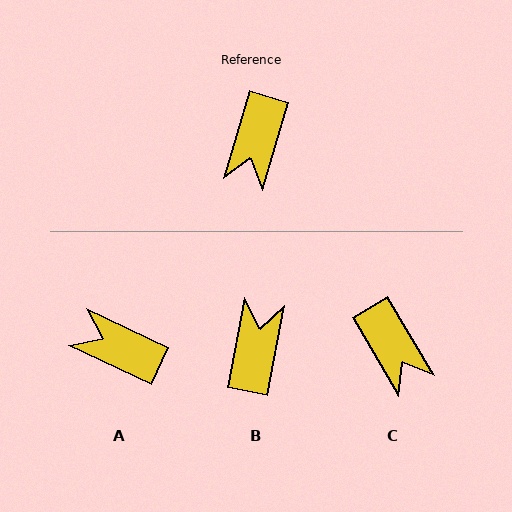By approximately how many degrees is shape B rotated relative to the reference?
Approximately 174 degrees clockwise.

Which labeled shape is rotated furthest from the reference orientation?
B, about 174 degrees away.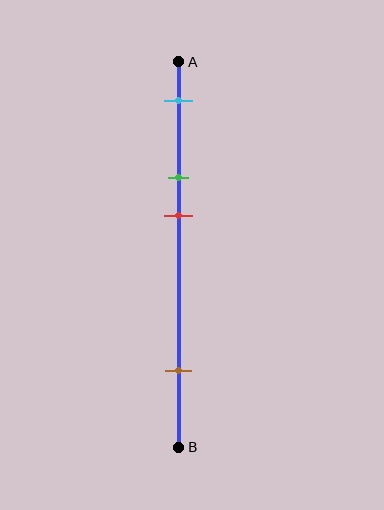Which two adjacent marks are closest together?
The green and red marks are the closest adjacent pair.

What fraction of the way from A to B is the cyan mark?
The cyan mark is approximately 10% (0.1) of the way from A to B.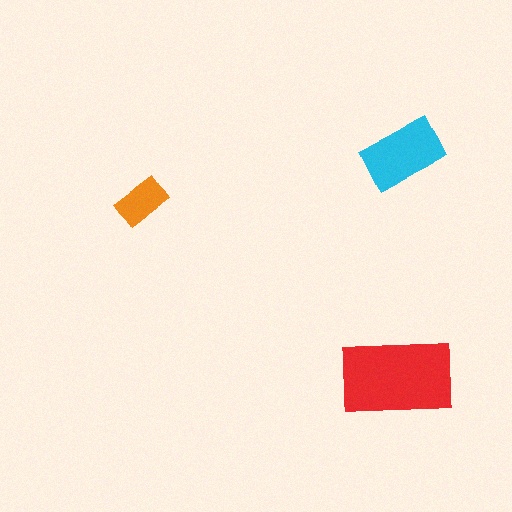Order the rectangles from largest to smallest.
the red one, the cyan one, the orange one.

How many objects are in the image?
There are 3 objects in the image.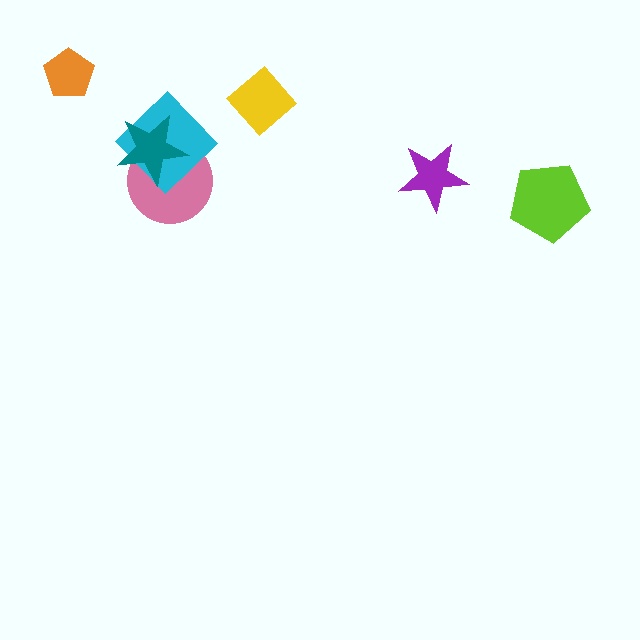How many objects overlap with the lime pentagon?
0 objects overlap with the lime pentagon.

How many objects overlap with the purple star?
0 objects overlap with the purple star.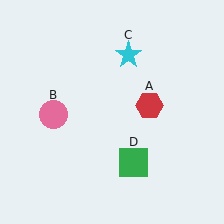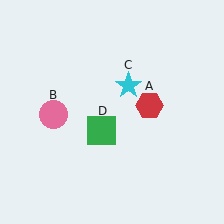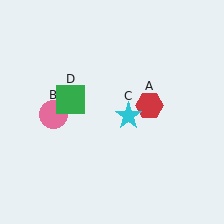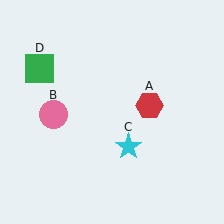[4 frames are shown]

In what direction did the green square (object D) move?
The green square (object D) moved up and to the left.